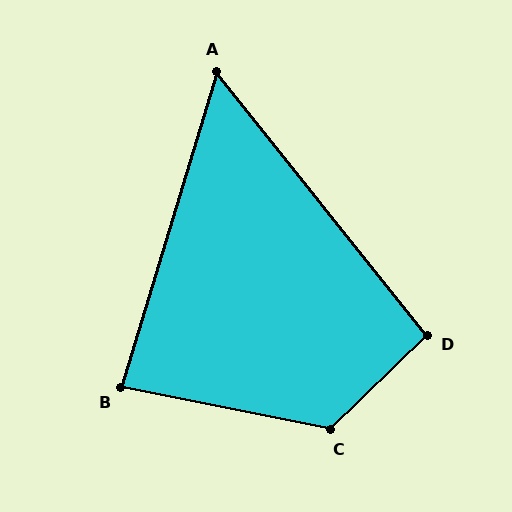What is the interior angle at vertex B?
Approximately 84 degrees (acute).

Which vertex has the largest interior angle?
C, at approximately 125 degrees.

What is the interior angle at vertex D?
Approximately 96 degrees (obtuse).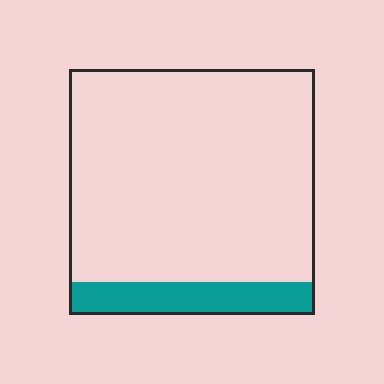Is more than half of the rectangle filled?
No.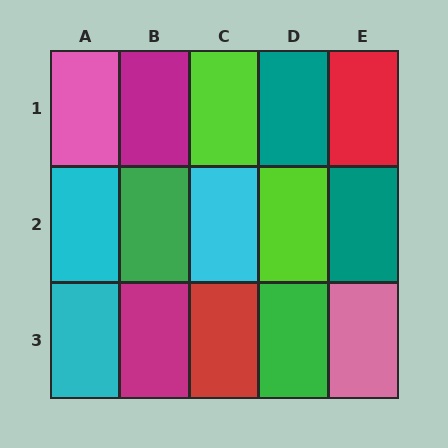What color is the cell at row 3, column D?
Green.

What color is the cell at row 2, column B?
Green.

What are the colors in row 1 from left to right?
Pink, magenta, lime, teal, red.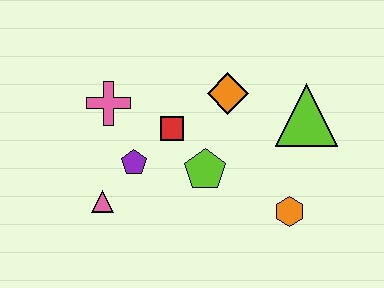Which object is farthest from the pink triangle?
The lime triangle is farthest from the pink triangle.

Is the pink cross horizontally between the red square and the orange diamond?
No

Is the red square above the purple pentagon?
Yes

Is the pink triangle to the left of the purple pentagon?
Yes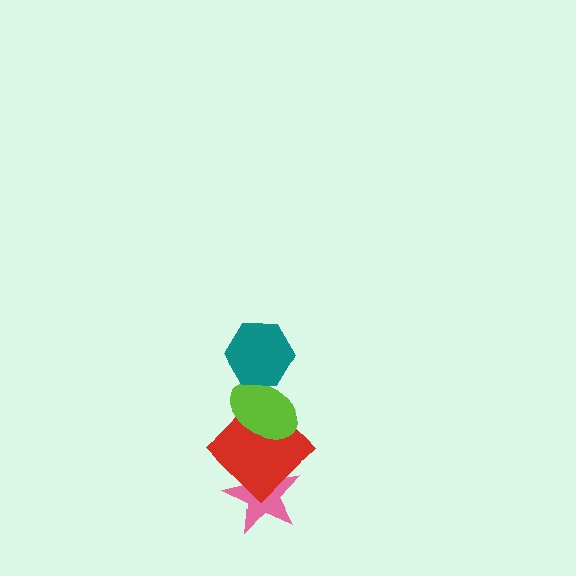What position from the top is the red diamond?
The red diamond is 3rd from the top.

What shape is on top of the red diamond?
The lime ellipse is on top of the red diamond.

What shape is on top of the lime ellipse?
The teal hexagon is on top of the lime ellipse.